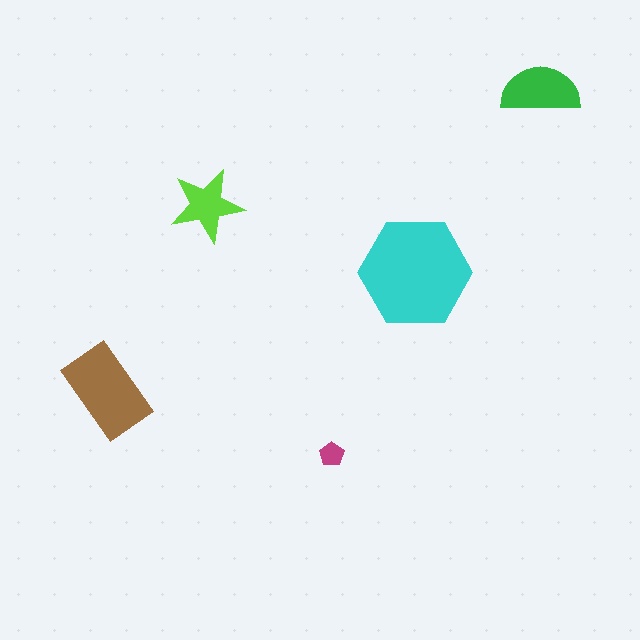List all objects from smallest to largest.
The magenta pentagon, the lime star, the green semicircle, the brown rectangle, the cyan hexagon.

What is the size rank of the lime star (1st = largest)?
4th.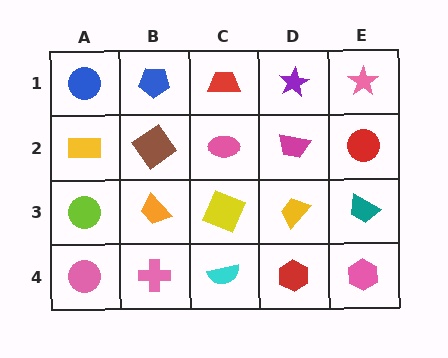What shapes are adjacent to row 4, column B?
An orange trapezoid (row 3, column B), a pink circle (row 4, column A), a cyan semicircle (row 4, column C).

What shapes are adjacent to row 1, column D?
A magenta trapezoid (row 2, column D), a red trapezoid (row 1, column C), a pink star (row 1, column E).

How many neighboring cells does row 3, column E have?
3.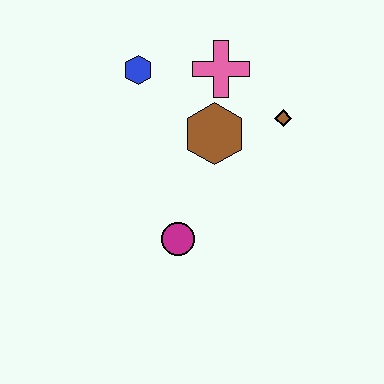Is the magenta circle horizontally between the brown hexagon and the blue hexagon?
Yes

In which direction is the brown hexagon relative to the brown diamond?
The brown hexagon is to the left of the brown diamond.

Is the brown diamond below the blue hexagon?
Yes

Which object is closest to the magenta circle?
The brown hexagon is closest to the magenta circle.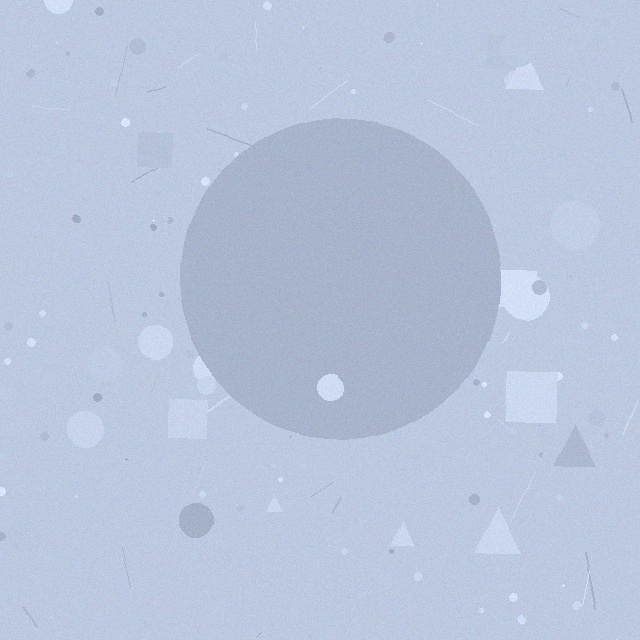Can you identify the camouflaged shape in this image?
The camouflaged shape is a circle.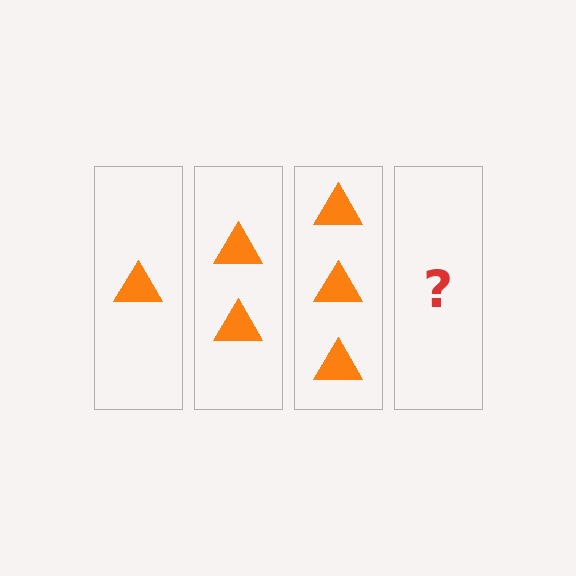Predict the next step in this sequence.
The next step is 4 triangles.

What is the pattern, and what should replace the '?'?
The pattern is that each step adds one more triangle. The '?' should be 4 triangles.